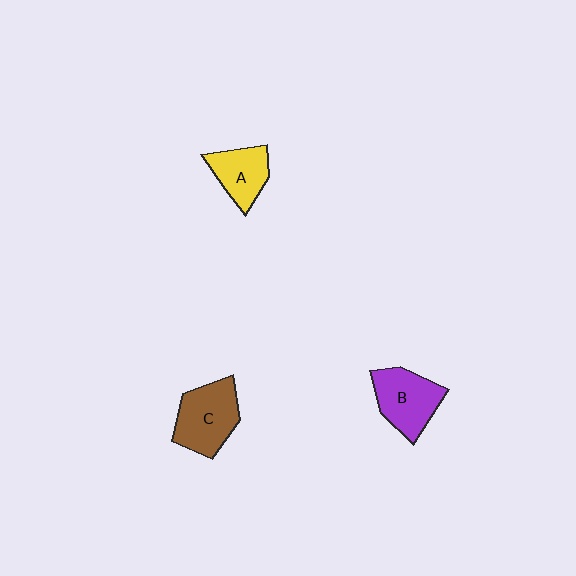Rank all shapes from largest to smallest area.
From largest to smallest: C (brown), B (purple), A (yellow).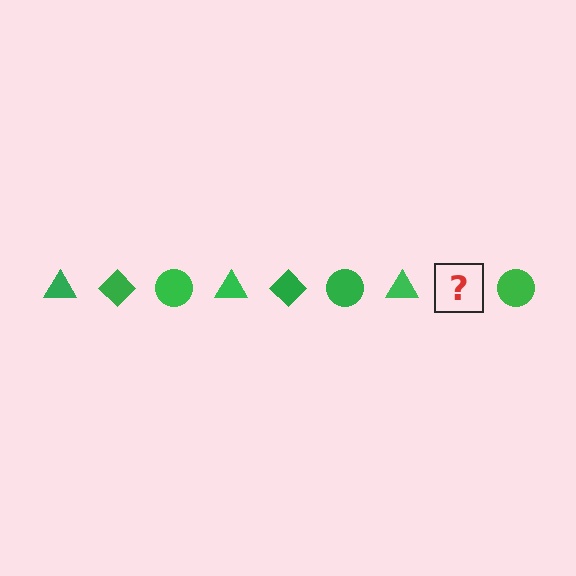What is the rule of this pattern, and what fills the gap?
The rule is that the pattern cycles through triangle, diamond, circle shapes in green. The gap should be filled with a green diamond.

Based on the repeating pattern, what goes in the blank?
The blank should be a green diamond.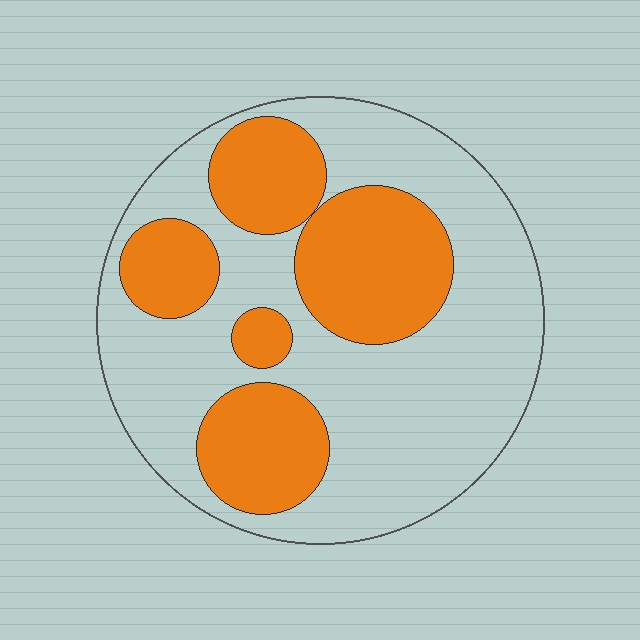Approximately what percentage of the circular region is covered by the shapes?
Approximately 35%.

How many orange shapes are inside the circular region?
5.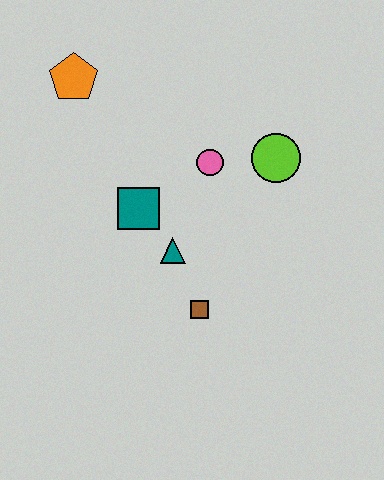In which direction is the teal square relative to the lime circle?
The teal square is to the left of the lime circle.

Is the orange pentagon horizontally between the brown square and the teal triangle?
No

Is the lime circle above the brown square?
Yes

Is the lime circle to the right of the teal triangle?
Yes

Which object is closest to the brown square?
The teal triangle is closest to the brown square.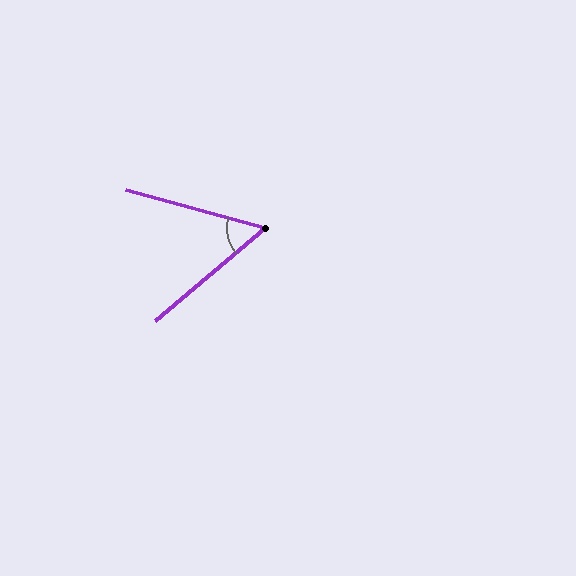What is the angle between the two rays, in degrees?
Approximately 55 degrees.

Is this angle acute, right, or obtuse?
It is acute.